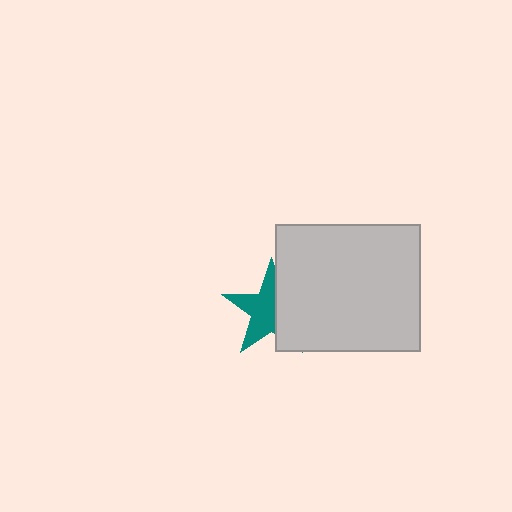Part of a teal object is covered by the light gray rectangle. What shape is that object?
It is a star.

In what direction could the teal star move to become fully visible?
The teal star could move left. That would shift it out from behind the light gray rectangle entirely.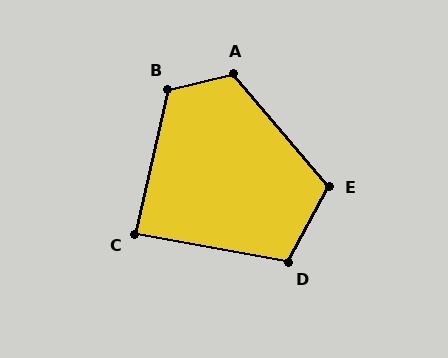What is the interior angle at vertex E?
Approximately 111 degrees (obtuse).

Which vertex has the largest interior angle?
A, at approximately 117 degrees.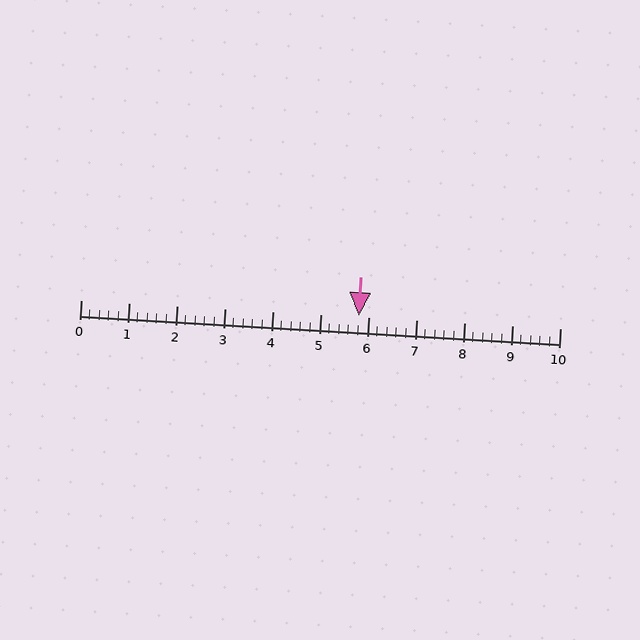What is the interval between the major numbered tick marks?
The major tick marks are spaced 1 units apart.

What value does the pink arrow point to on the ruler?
The pink arrow points to approximately 5.8.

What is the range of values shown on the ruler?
The ruler shows values from 0 to 10.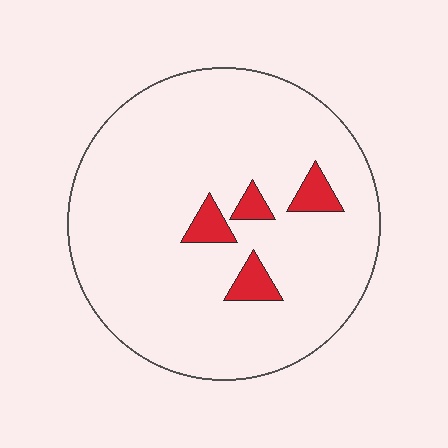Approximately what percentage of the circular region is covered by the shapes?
Approximately 5%.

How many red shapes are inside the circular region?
4.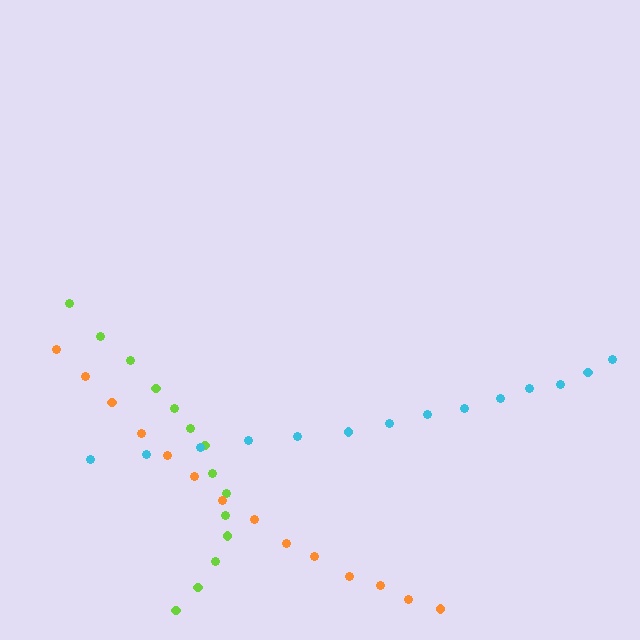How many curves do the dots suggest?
There are 3 distinct paths.